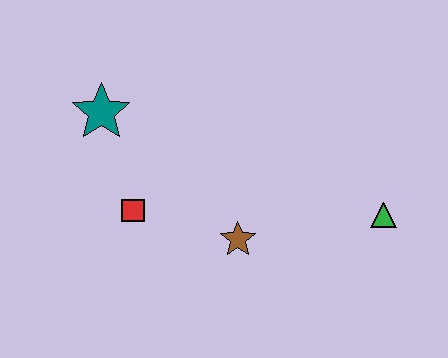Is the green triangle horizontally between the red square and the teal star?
No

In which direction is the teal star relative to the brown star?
The teal star is to the left of the brown star.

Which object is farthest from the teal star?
The green triangle is farthest from the teal star.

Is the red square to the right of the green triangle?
No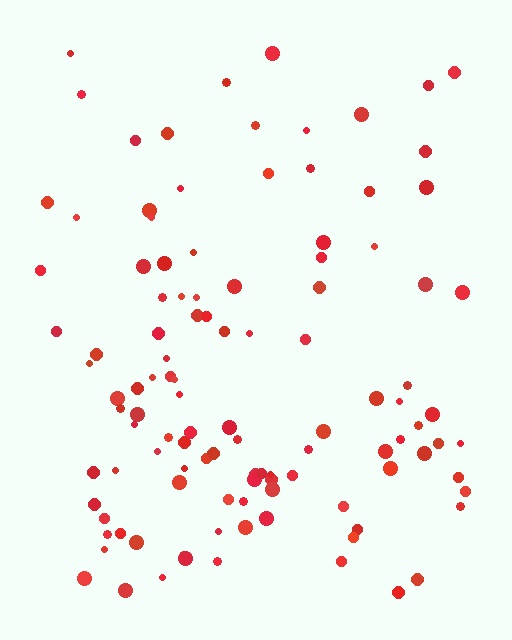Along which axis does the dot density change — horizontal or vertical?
Vertical.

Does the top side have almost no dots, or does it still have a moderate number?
Still a moderate number, just noticeably fewer than the bottom.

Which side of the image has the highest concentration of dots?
The bottom.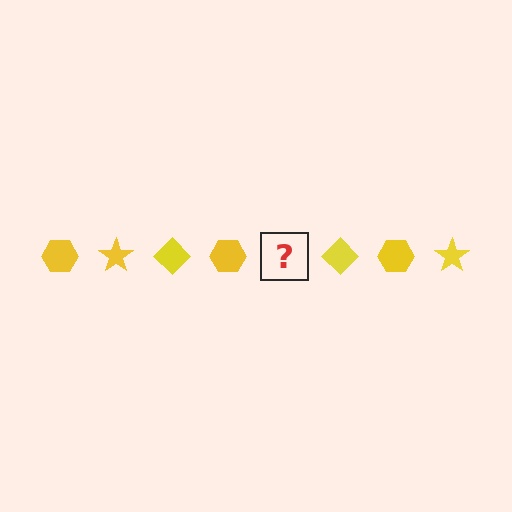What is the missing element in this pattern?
The missing element is a yellow star.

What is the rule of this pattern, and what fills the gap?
The rule is that the pattern cycles through hexagon, star, diamond shapes in yellow. The gap should be filled with a yellow star.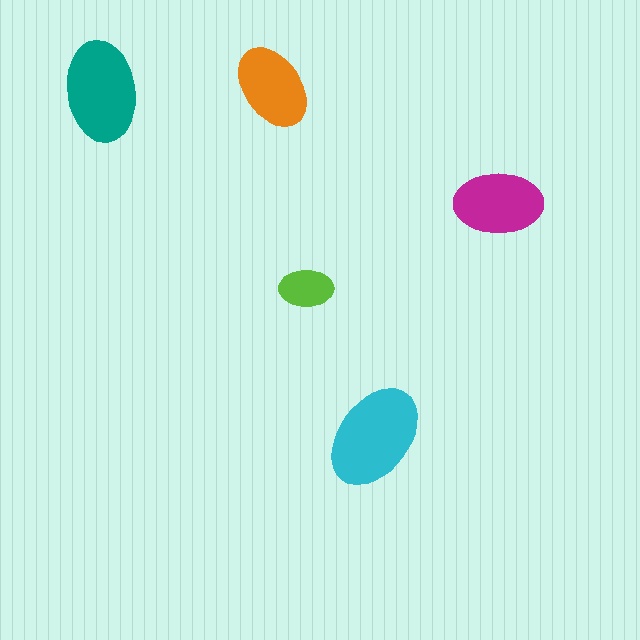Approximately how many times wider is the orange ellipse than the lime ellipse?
About 1.5 times wider.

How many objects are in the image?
There are 5 objects in the image.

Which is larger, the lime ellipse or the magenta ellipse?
The magenta one.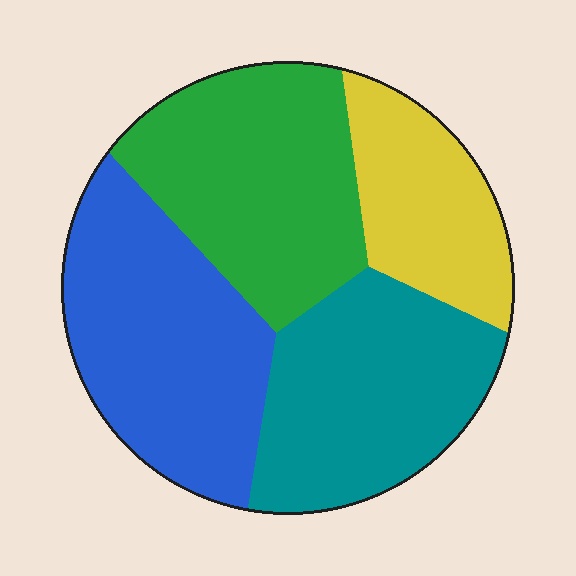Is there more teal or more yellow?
Teal.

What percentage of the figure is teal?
Teal takes up about one quarter (1/4) of the figure.